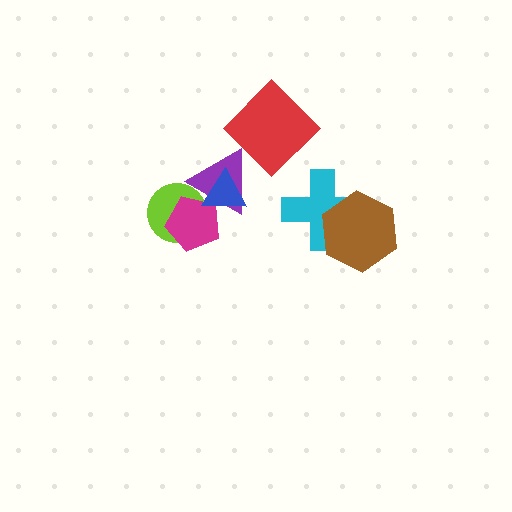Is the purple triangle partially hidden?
Yes, it is partially covered by another shape.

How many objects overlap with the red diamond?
1 object overlaps with the red diamond.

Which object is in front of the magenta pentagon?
The blue triangle is in front of the magenta pentagon.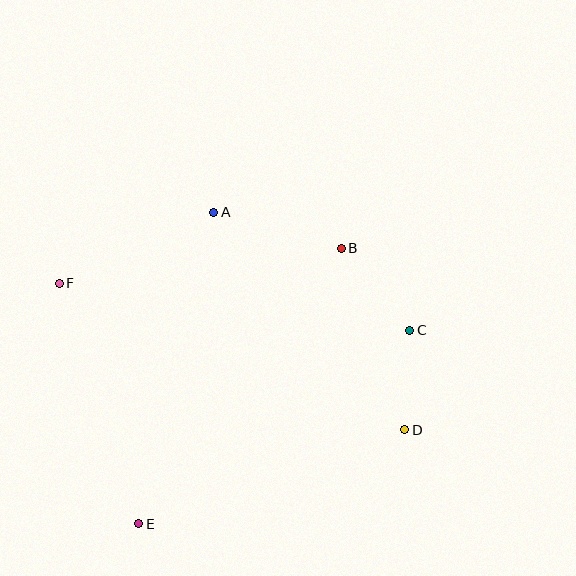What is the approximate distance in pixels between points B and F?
The distance between B and F is approximately 284 pixels.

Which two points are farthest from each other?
Points D and F are farthest from each other.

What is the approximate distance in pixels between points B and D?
The distance between B and D is approximately 192 pixels.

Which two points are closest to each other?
Points C and D are closest to each other.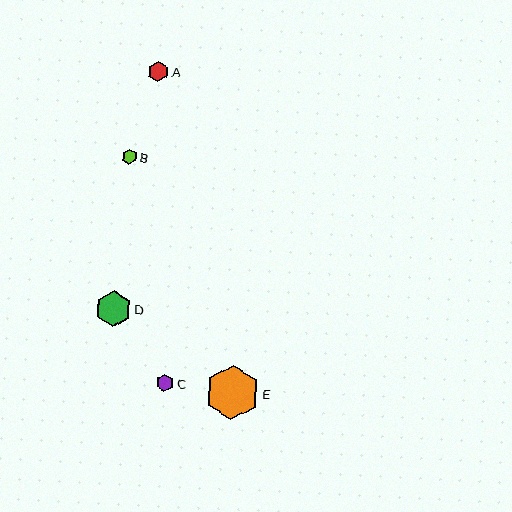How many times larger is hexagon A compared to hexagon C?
Hexagon A is approximately 1.1 times the size of hexagon C.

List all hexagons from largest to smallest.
From largest to smallest: E, D, A, C, B.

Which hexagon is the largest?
Hexagon E is the largest with a size of approximately 54 pixels.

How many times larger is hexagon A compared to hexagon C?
Hexagon A is approximately 1.1 times the size of hexagon C.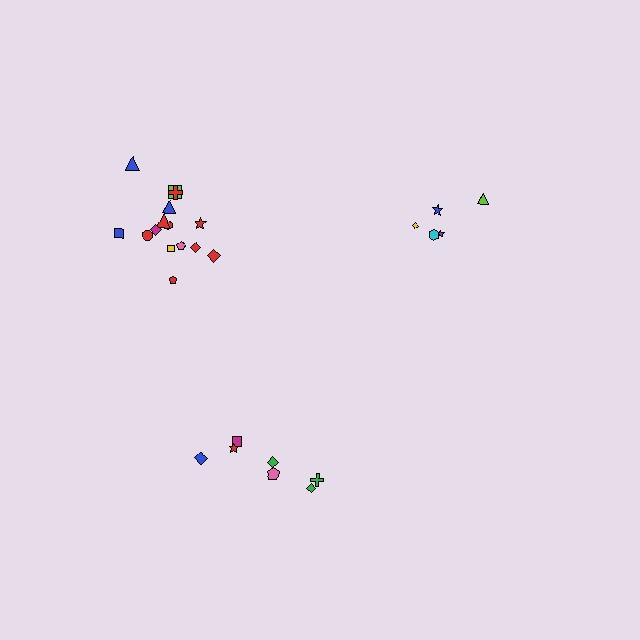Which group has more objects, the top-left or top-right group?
The top-left group.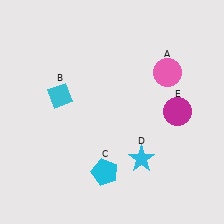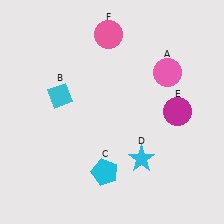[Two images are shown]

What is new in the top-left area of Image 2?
A pink circle (F) was added in the top-left area of Image 2.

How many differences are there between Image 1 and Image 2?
There is 1 difference between the two images.